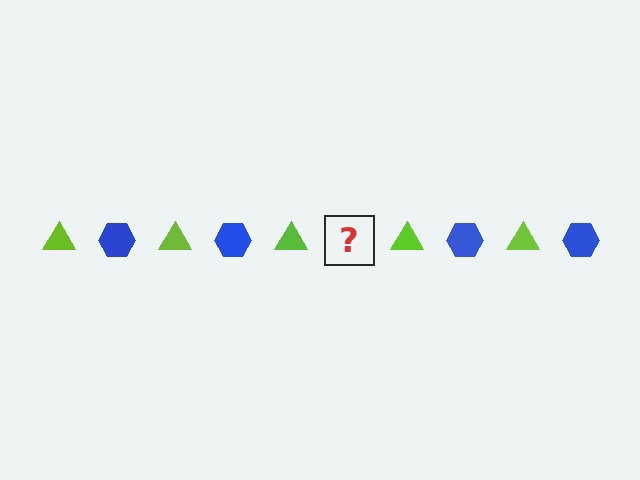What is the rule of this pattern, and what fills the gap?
The rule is that the pattern alternates between lime triangle and blue hexagon. The gap should be filled with a blue hexagon.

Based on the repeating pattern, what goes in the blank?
The blank should be a blue hexagon.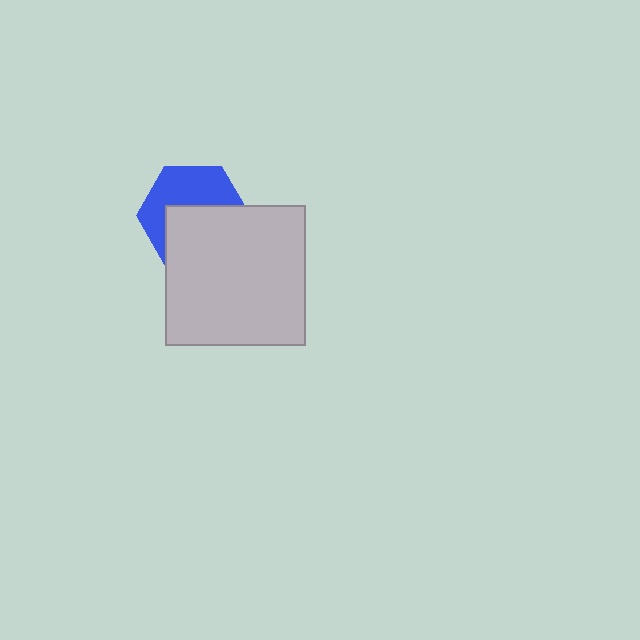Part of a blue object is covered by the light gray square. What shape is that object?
It is a hexagon.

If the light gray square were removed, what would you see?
You would see the complete blue hexagon.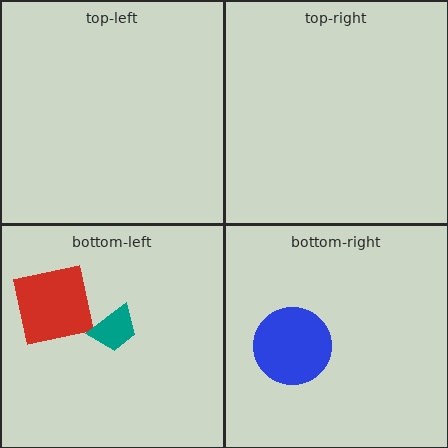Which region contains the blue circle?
The bottom-right region.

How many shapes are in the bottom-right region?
1.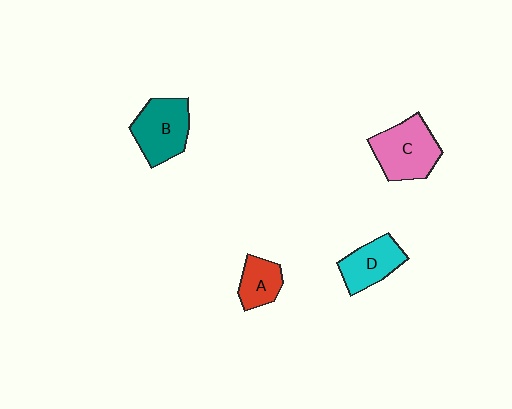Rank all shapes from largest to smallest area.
From largest to smallest: C (pink), B (teal), D (cyan), A (red).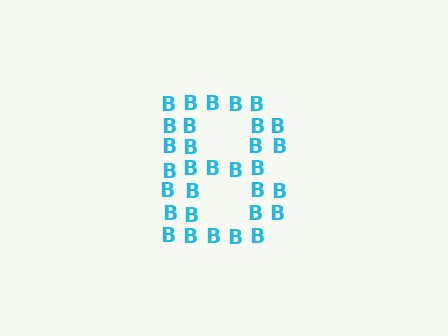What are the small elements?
The small elements are letter B's.